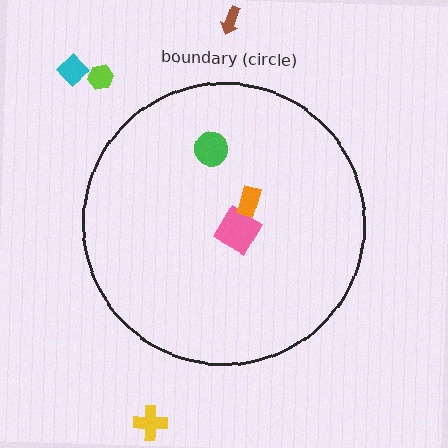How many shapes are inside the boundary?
3 inside, 4 outside.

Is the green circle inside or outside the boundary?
Inside.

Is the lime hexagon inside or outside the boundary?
Outside.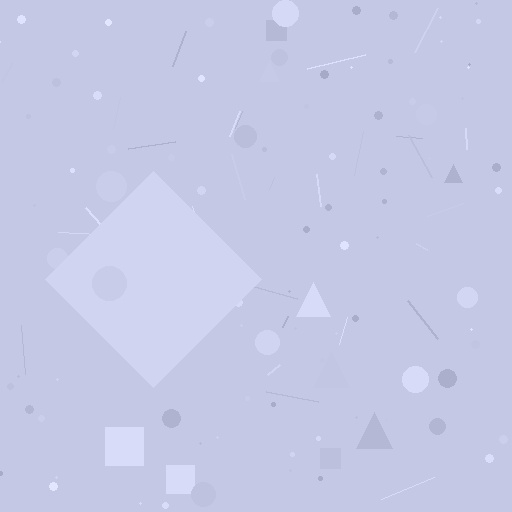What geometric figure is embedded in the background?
A diamond is embedded in the background.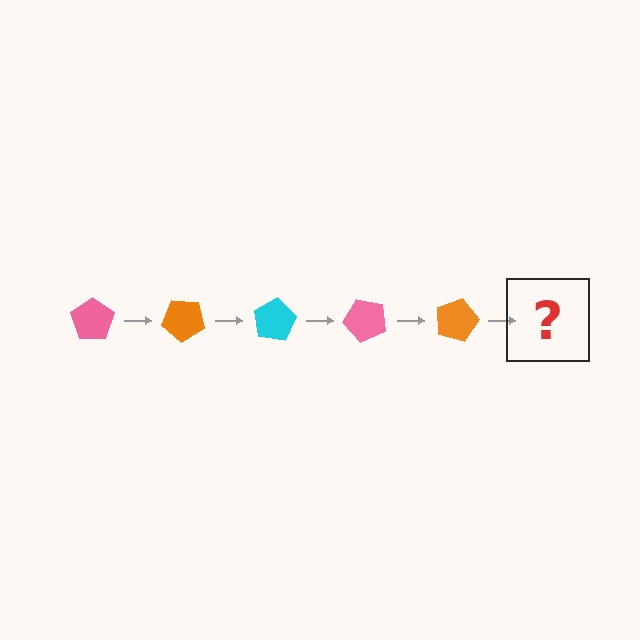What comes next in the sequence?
The next element should be a cyan pentagon, rotated 200 degrees from the start.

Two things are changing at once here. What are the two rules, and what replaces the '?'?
The two rules are that it rotates 40 degrees each step and the color cycles through pink, orange, and cyan. The '?' should be a cyan pentagon, rotated 200 degrees from the start.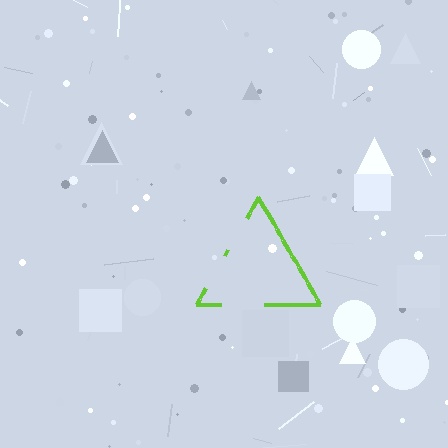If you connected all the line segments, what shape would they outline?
They would outline a triangle.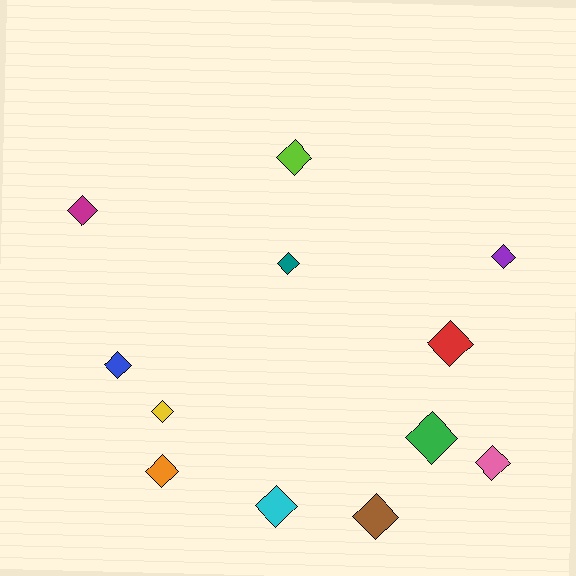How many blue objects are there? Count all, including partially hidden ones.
There is 1 blue object.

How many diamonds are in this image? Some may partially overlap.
There are 12 diamonds.